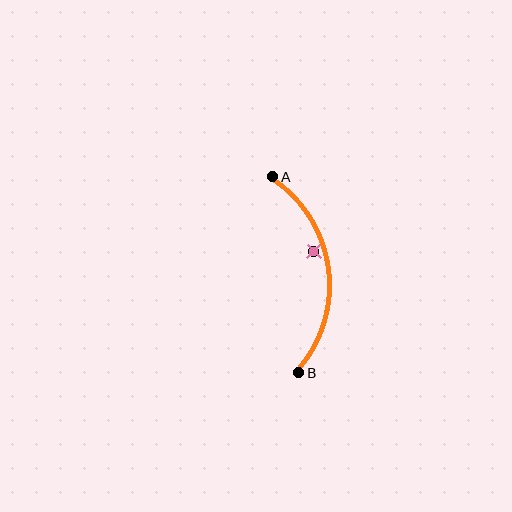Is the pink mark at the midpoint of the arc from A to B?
No — the pink mark does not lie on the arc at all. It sits slightly inside the curve.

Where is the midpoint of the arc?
The arc midpoint is the point on the curve farthest from the straight line joining A and B. It sits to the right of that line.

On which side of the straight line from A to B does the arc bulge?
The arc bulges to the right of the straight line connecting A and B.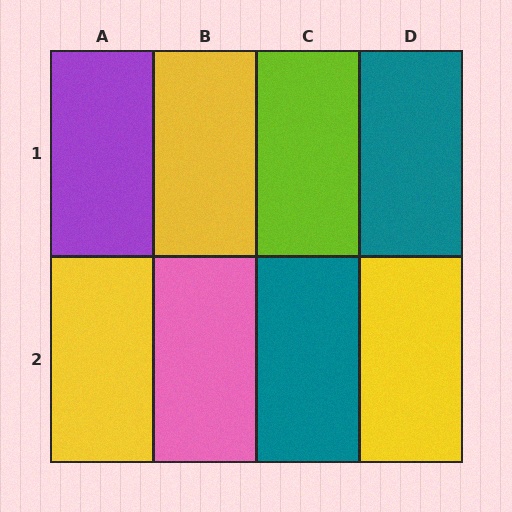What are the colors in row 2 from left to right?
Yellow, pink, teal, yellow.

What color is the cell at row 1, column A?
Purple.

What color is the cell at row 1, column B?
Yellow.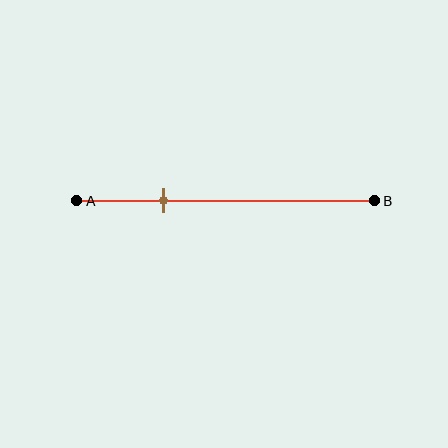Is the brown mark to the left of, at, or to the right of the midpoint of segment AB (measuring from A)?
The brown mark is to the left of the midpoint of segment AB.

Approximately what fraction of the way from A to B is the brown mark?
The brown mark is approximately 30% of the way from A to B.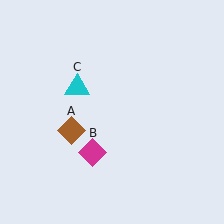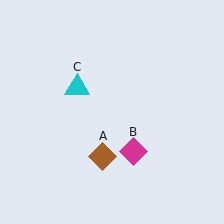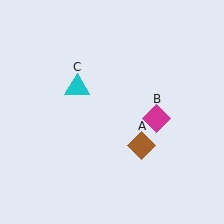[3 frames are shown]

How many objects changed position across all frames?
2 objects changed position: brown diamond (object A), magenta diamond (object B).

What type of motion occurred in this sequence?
The brown diamond (object A), magenta diamond (object B) rotated counterclockwise around the center of the scene.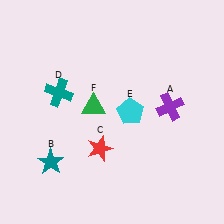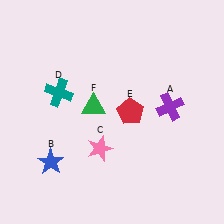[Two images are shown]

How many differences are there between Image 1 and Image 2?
There are 3 differences between the two images.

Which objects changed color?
B changed from teal to blue. C changed from red to pink. E changed from cyan to red.